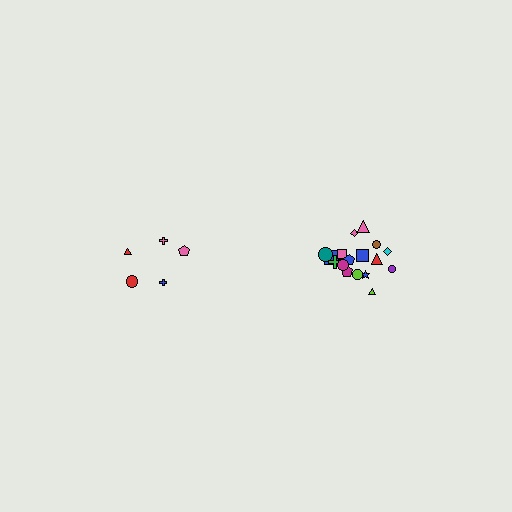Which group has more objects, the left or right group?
The right group.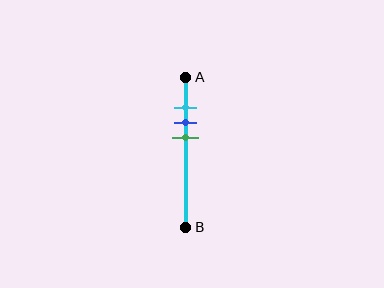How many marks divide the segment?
There are 3 marks dividing the segment.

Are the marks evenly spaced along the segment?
Yes, the marks are approximately evenly spaced.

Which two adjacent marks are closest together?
The cyan and blue marks are the closest adjacent pair.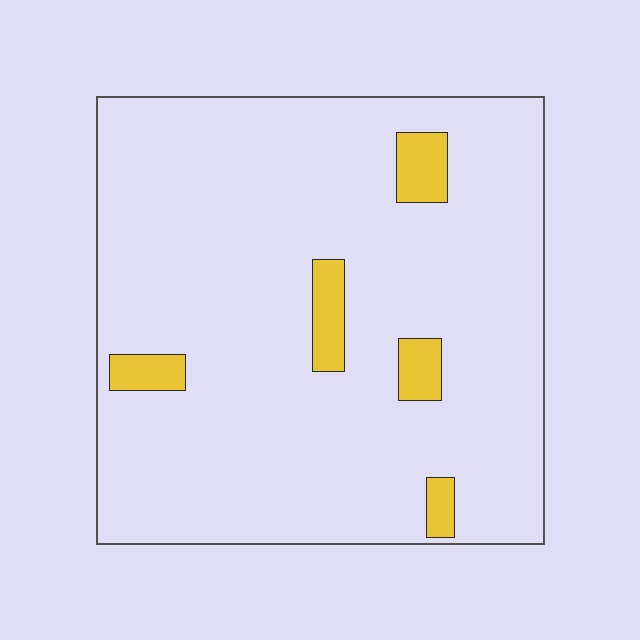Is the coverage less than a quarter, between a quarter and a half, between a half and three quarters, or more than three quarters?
Less than a quarter.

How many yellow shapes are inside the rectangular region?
5.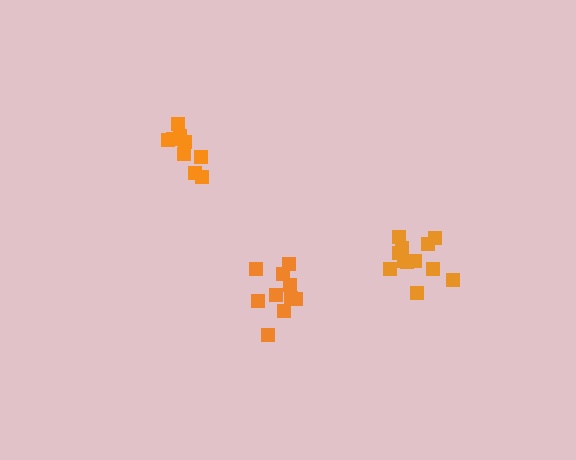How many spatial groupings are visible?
There are 3 spatial groupings.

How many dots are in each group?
Group 1: 10 dots, Group 2: 9 dots, Group 3: 12 dots (31 total).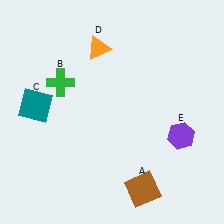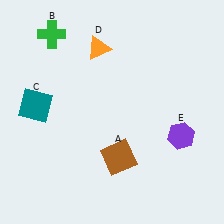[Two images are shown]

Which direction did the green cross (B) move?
The green cross (B) moved up.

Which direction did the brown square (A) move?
The brown square (A) moved up.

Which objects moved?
The objects that moved are: the brown square (A), the green cross (B).